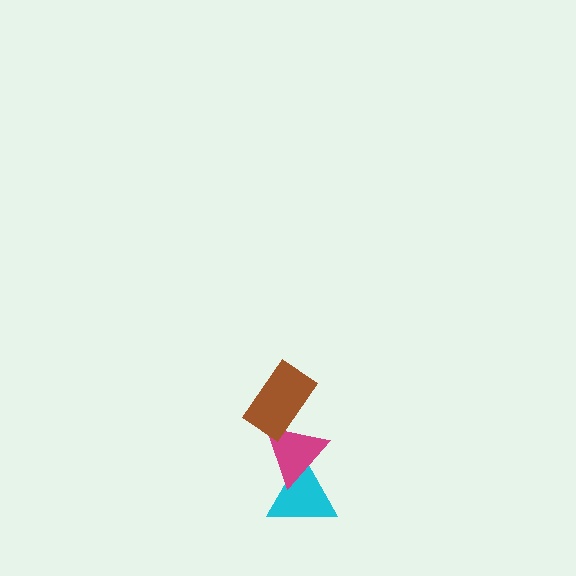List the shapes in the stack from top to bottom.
From top to bottom: the brown rectangle, the magenta triangle, the cyan triangle.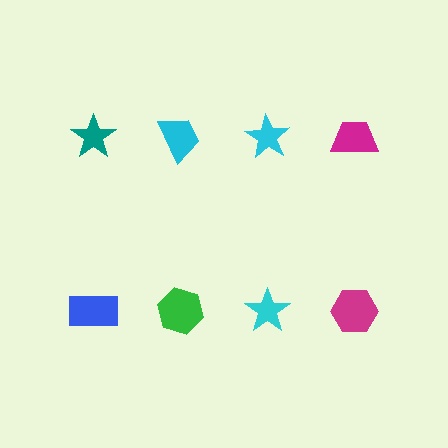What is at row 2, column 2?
A green hexagon.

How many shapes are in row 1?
4 shapes.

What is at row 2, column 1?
A blue rectangle.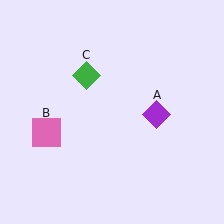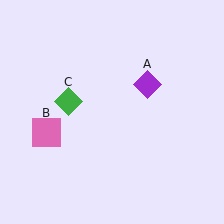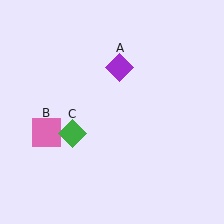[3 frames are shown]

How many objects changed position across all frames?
2 objects changed position: purple diamond (object A), green diamond (object C).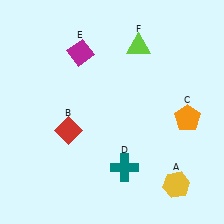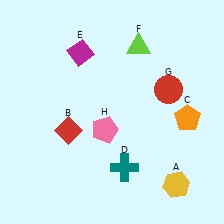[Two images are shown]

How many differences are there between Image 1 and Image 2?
There are 2 differences between the two images.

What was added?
A red circle (G), a pink pentagon (H) were added in Image 2.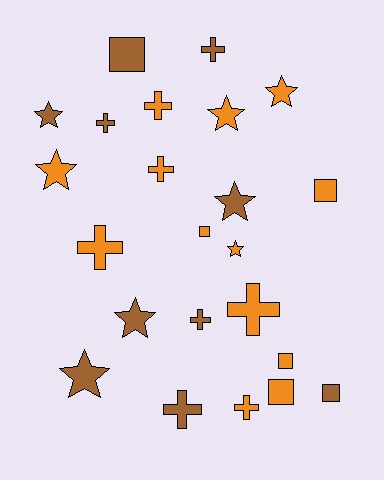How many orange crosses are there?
There are 5 orange crosses.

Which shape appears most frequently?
Cross, with 9 objects.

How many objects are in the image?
There are 23 objects.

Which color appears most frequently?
Orange, with 13 objects.